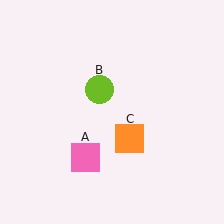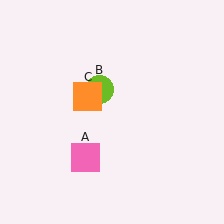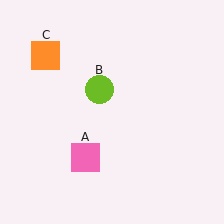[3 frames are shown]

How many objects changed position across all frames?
1 object changed position: orange square (object C).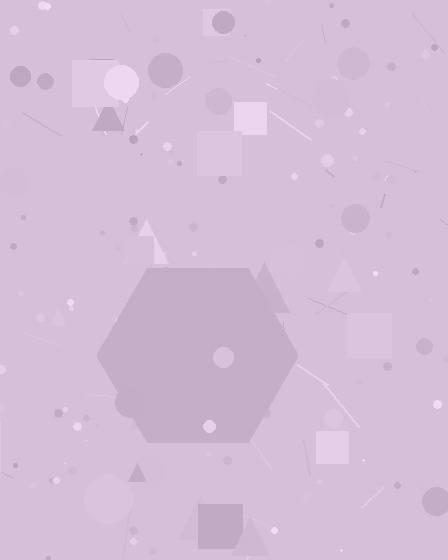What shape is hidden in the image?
A hexagon is hidden in the image.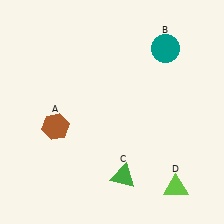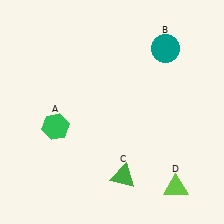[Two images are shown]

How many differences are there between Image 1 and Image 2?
There is 1 difference between the two images.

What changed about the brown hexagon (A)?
In Image 1, A is brown. In Image 2, it changed to green.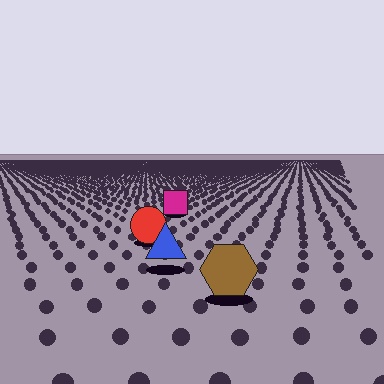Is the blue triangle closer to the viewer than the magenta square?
Yes. The blue triangle is closer — you can tell from the texture gradient: the ground texture is coarser near it.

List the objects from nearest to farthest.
From nearest to farthest: the brown hexagon, the blue triangle, the red circle, the magenta square.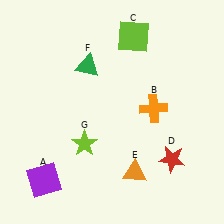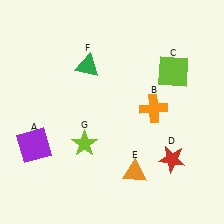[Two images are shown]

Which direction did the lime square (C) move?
The lime square (C) moved right.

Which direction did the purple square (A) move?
The purple square (A) moved up.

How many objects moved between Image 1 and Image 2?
2 objects moved between the two images.